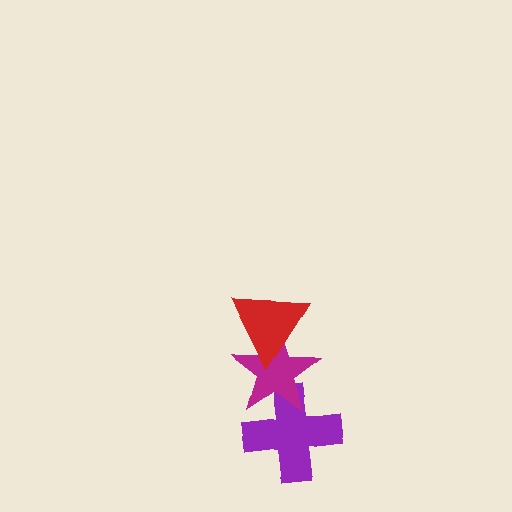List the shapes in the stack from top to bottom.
From top to bottom: the red triangle, the magenta star, the purple cross.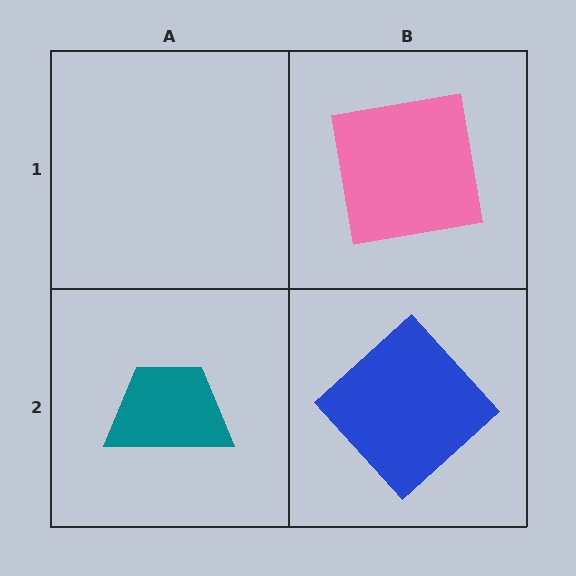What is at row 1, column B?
A pink square.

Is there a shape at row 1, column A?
No, that cell is empty.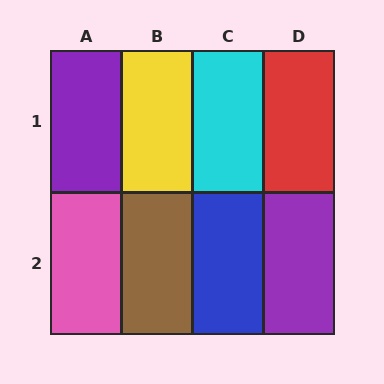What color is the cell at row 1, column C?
Cyan.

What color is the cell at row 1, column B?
Yellow.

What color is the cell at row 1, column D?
Red.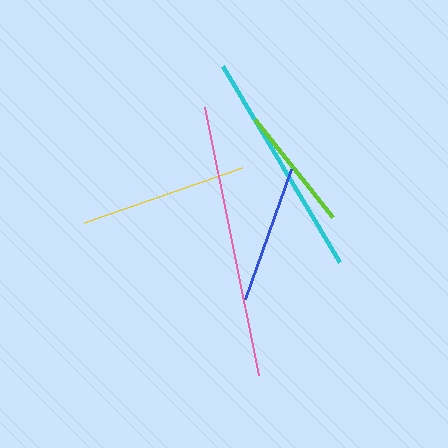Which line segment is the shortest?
The lime line is the shortest at approximately 125 pixels.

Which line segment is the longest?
The pink line is the longest at approximately 274 pixels.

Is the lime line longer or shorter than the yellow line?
The yellow line is longer than the lime line.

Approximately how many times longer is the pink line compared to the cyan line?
The pink line is approximately 1.2 times the length of the cyan line.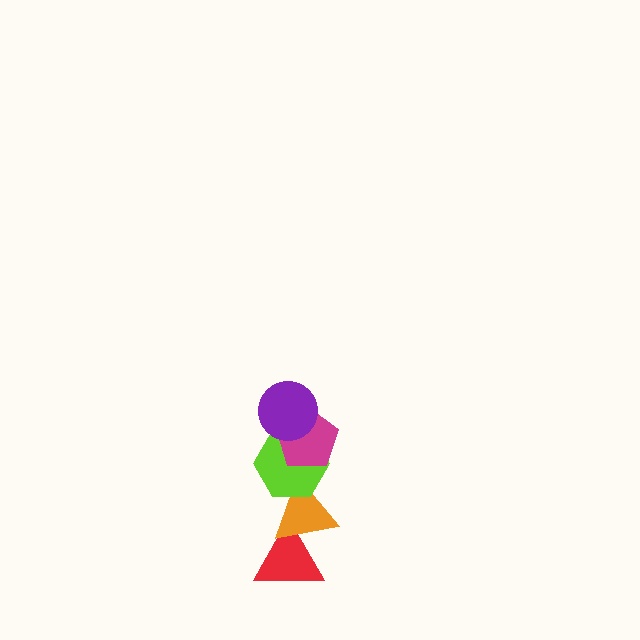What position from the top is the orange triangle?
The orange triangle is 4th from the top.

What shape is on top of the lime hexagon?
The magenta pentagon is on top of the lime hexagon.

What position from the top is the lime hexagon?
The lime hexagon is 3rd from the top.